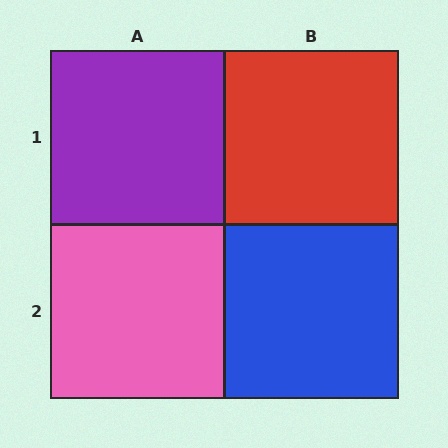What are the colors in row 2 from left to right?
Pink, blue.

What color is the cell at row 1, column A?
Purple.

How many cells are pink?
1 cell is pink.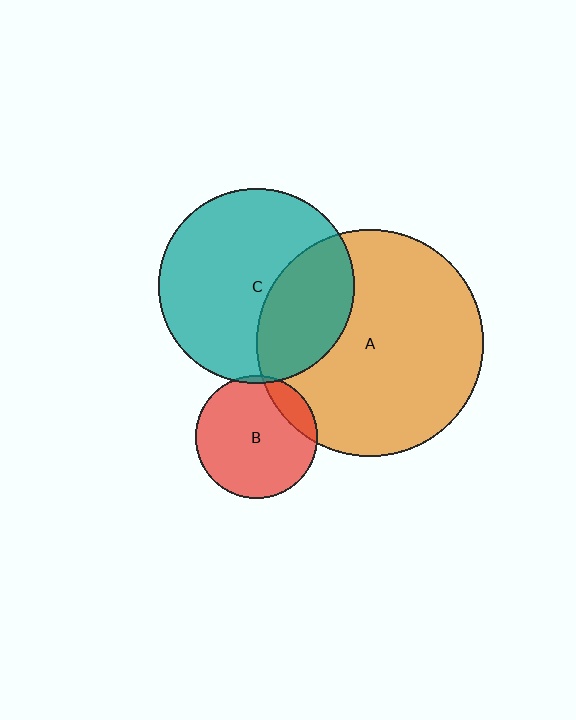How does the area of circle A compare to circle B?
Approximately 3.5 times.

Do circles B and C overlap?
Yes.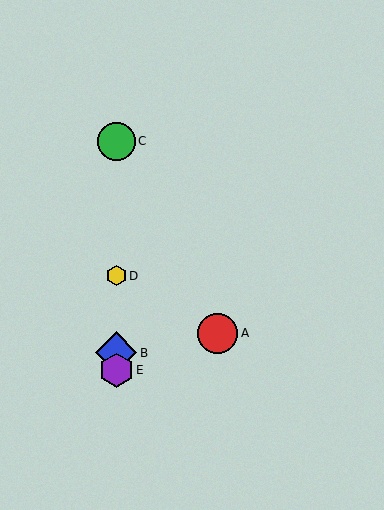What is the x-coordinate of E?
Object E is at x≈116.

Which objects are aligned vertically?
Objects B, C, D, E are aligned vertically.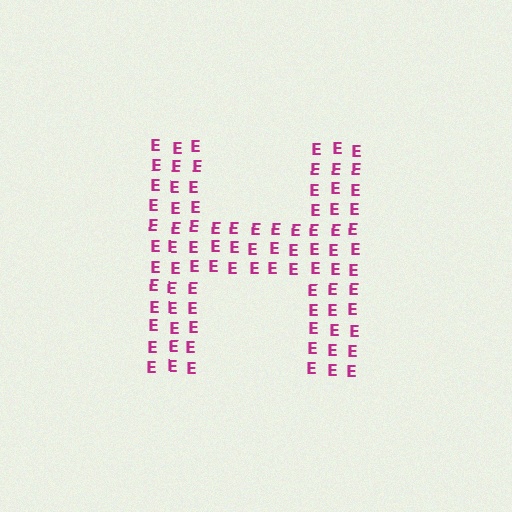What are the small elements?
The small elements are letter E's.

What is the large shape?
The large shape is the letter H.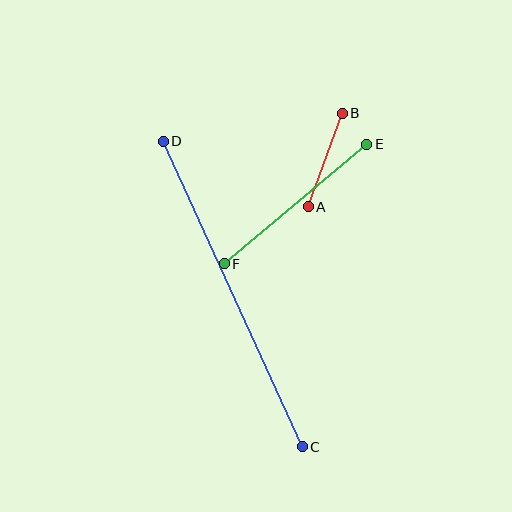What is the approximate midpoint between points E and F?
The midpoint is at approximately (295, 204) pixels.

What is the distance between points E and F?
The distance is approximately 186 pixels.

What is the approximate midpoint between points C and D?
The midpoint is at approximately (233, 294) pixels.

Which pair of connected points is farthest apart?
Points C and D are farthest apart.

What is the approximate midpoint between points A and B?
The midpoint is at approximately (325, 160) pixels.